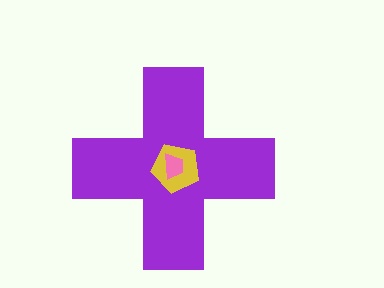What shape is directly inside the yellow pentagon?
The pink trapezoid.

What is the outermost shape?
The purple cross.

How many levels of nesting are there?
3.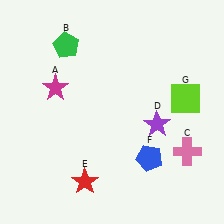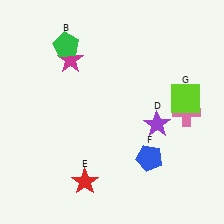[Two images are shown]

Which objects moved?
The objects that moved are: the magenta star (A), the pink cross (C).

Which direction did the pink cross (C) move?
The pink cross (C) moved up.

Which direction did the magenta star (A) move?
The magenta star (A) moved up.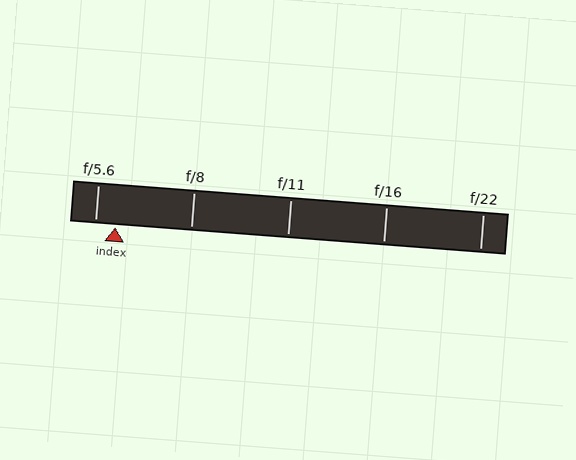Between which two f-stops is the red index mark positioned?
The index mark is between f/5.6 and f/8.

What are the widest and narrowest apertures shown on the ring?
The widest aperture shown is f/5.6 and the narrowest is f/22.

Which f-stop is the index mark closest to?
The index mark is closest to f/5.6.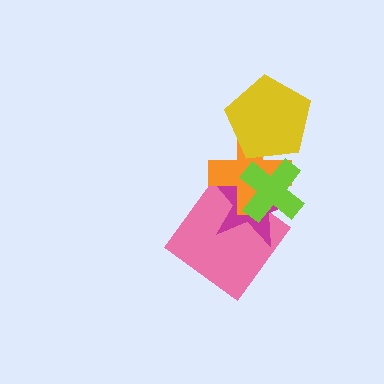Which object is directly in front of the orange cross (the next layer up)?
The yellow pentagon is directly in front of the orange cross.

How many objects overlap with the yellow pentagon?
1 object overlaps with the yellow pentagon.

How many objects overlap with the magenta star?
3 objects overlap with the magenta star.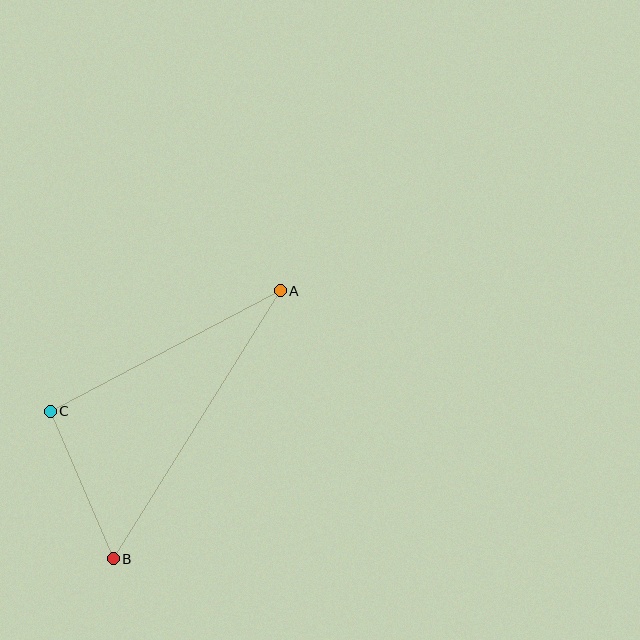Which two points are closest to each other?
Points B and C are closest to each other.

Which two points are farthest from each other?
Points A and B are farthest from each other.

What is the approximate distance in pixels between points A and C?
The distance between A and C is approximately 259 pixels.